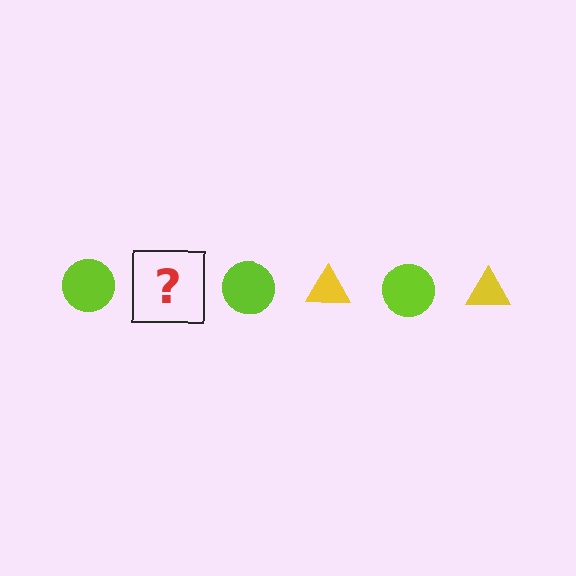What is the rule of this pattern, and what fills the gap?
The rule is that the pattern alternates between lime circle and yellow triangle. The gap should be filled with a yellow triangle.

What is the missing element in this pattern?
The missing element is a yellow triangle.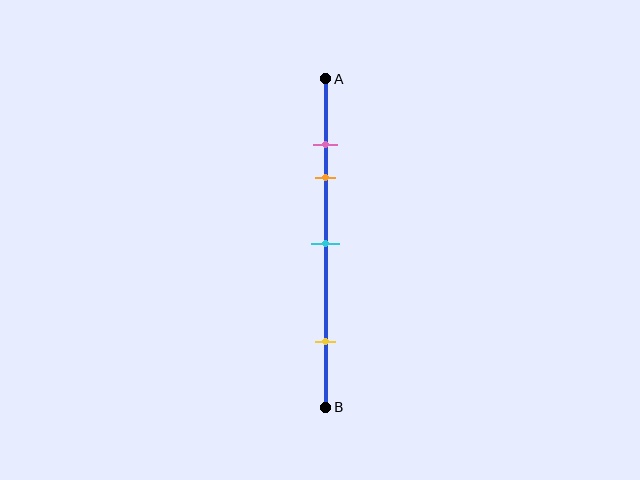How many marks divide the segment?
There are 4 marks dividing the segment.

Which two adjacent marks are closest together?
The pink and orange marks are the closest adjacent pair.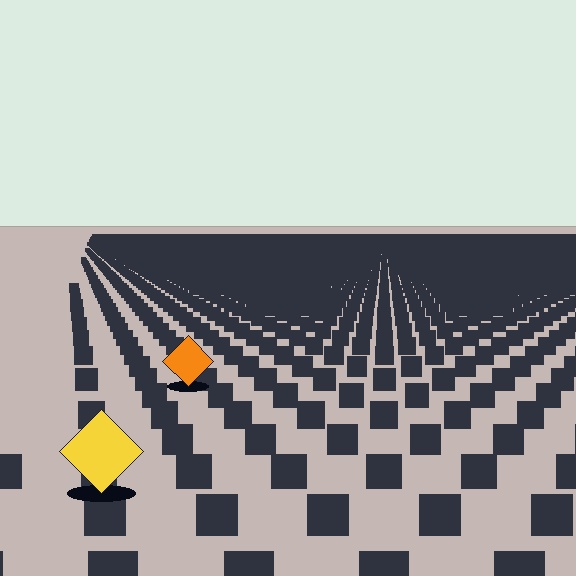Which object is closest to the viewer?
The yellow diamond is closest. The texture marks near it are larger and more spread out.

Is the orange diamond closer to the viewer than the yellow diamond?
No. The yellow diamond is closer — you can tell from the texture gradient: the ground texture is coarser near it.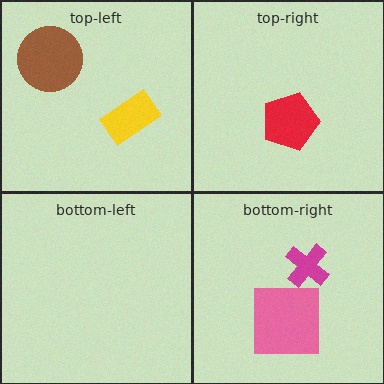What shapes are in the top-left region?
The brown circle, the yellow rectangle.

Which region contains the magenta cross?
The bottom-right region.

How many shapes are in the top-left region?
2.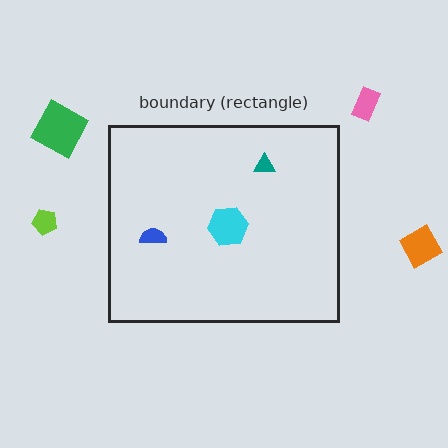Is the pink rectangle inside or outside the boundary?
Outside.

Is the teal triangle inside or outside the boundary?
Inside.